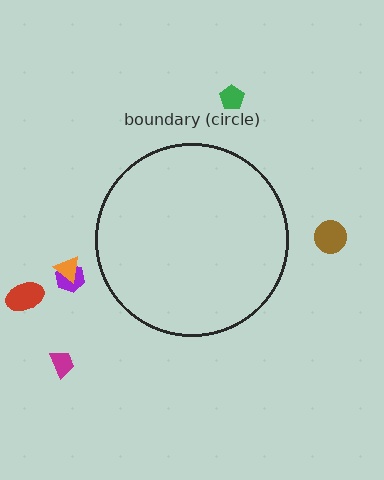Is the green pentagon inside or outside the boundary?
Outside.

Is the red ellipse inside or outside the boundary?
Outside.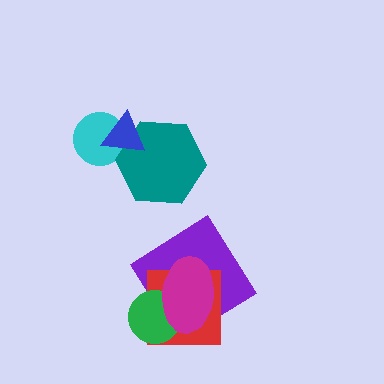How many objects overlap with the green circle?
3 objects overlap with the green circle.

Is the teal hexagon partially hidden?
Yes, it is partially covered by another shape.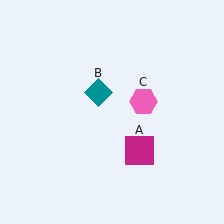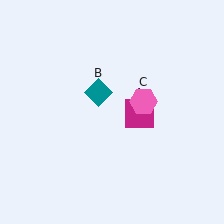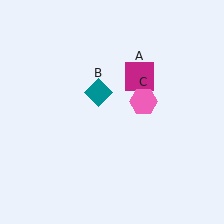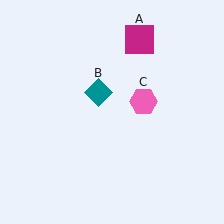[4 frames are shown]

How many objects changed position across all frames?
1 object changed position: magenta square (object A).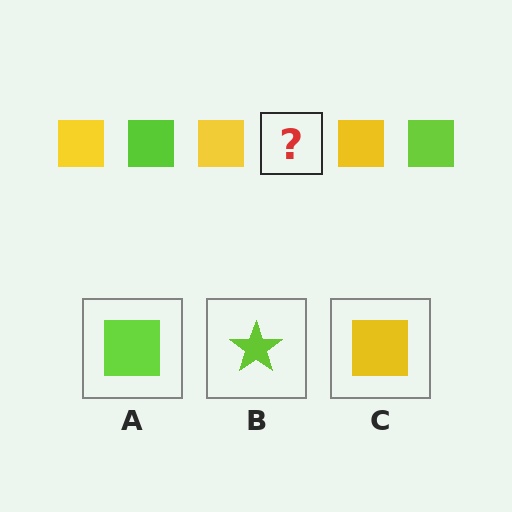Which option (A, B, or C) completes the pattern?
A.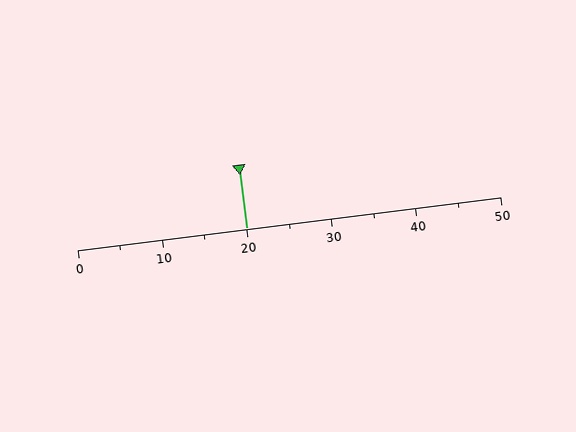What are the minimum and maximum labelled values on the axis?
The axis runs from 0 to 50.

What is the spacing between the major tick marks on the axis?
The major ticks are spaced 10 apart.